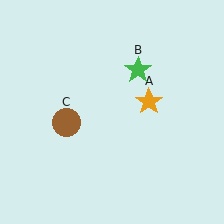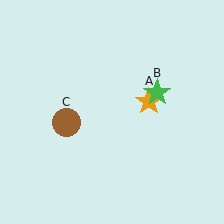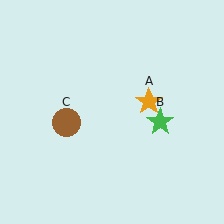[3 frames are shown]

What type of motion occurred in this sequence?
The green star (object B) rotated clockwise around the center of the scene.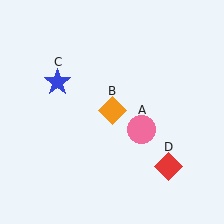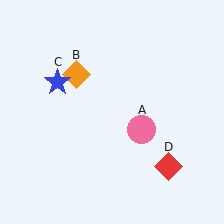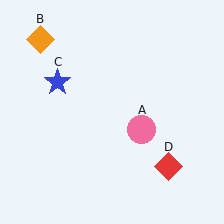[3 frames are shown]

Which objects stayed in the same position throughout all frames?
Pink circle (object A) and blue star (object C) and red diamond (object D) remained stationary.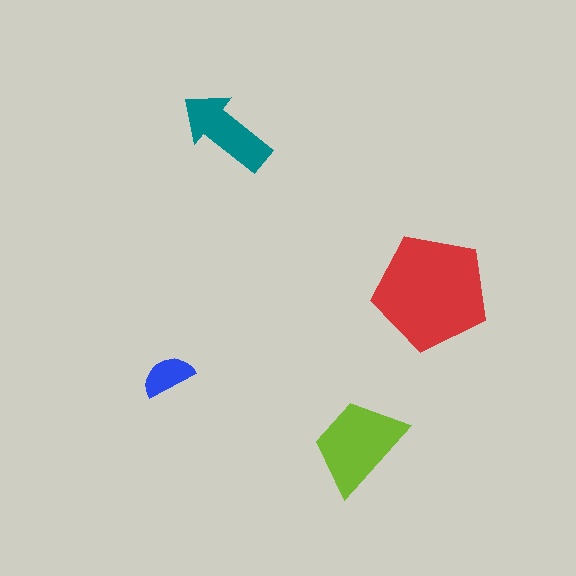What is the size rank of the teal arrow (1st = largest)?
3rd.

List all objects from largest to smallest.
The red pentagon, the lime trapezoid, the teal arrow, the blue semicircle.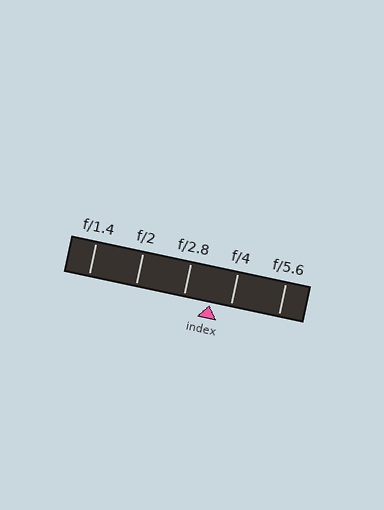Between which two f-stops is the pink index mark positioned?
The index mark is between f/2.8 and f/4.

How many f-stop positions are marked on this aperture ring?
There are 5 f-stop positions marked.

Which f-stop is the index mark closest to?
The index mark is closest to f/4.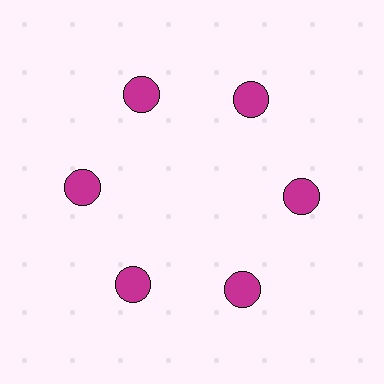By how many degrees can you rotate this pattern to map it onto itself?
The pattern maps onto itself every 60 degrees of rotation.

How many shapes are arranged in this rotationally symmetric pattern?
There are 6 shapes, arranged in 6 groups of 1.